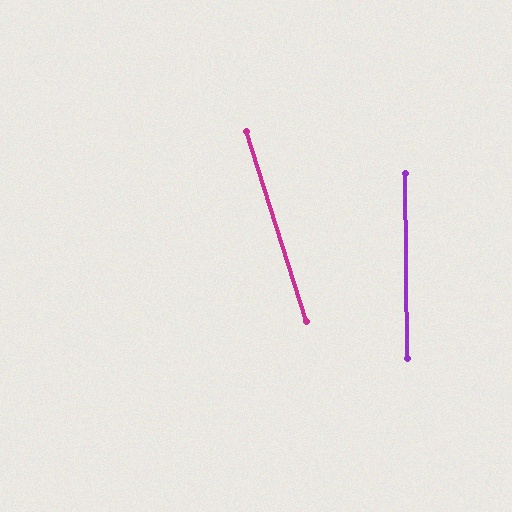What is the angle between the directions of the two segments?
Approximately 17 degrees.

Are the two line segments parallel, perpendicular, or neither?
Neither parallel nor perpendicular — they differ by about 17°.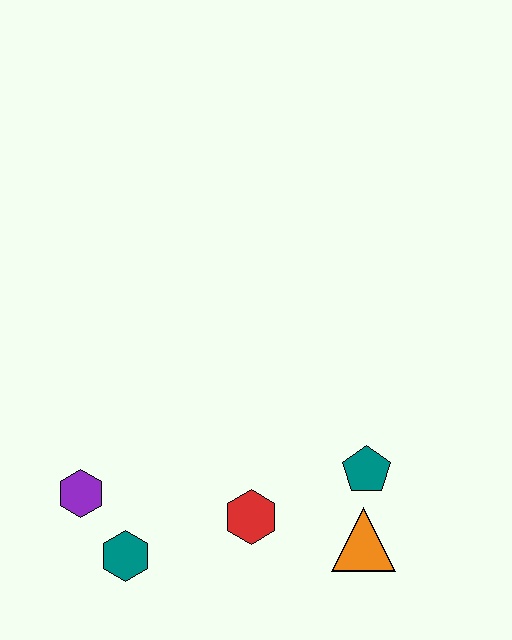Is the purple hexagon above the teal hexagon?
Yes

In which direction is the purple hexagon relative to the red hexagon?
The purple hexagon is to the left of the red hexagon.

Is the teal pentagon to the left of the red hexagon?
No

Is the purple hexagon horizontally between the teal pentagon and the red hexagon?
No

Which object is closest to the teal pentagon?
The orange triangle is closest to the teal pentagon.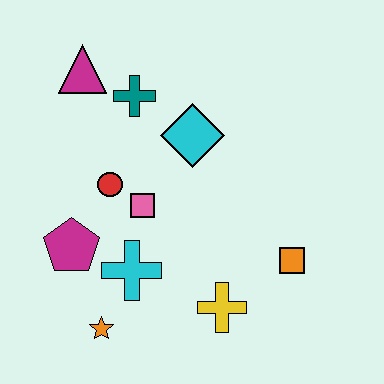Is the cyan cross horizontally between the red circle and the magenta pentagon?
No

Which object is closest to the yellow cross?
The orange square is closest to the yellow cross.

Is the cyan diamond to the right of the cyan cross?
Yes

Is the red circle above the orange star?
Yes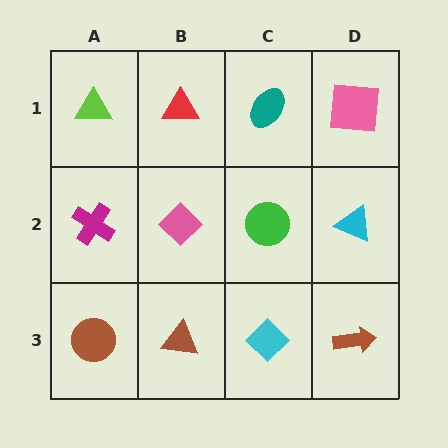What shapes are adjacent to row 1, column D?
A cyan triangle (row 2, column D), a teal ellipse (row 1, column C).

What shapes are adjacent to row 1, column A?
A magenta cross (row 2, column A), a red triangle (row 1, column B).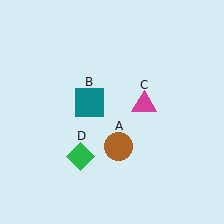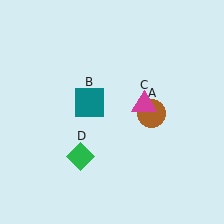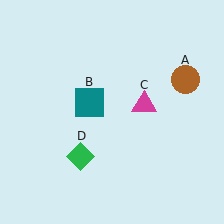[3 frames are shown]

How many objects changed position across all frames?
1 object changed position: brown circle (object A).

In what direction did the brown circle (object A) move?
The brown circle (object A) moved up and to the right.